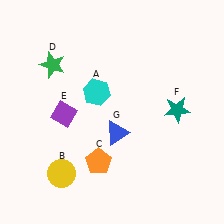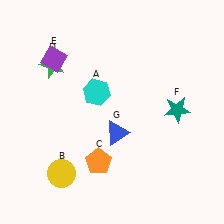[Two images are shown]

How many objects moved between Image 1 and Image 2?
1 object moved between the two images.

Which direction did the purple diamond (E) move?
The purple diamond (E) moved up.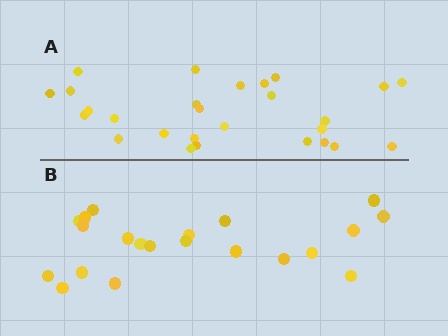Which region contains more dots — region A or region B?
Region A (the top region) has more dots.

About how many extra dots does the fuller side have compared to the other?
Region A has about 6 more dots than region B.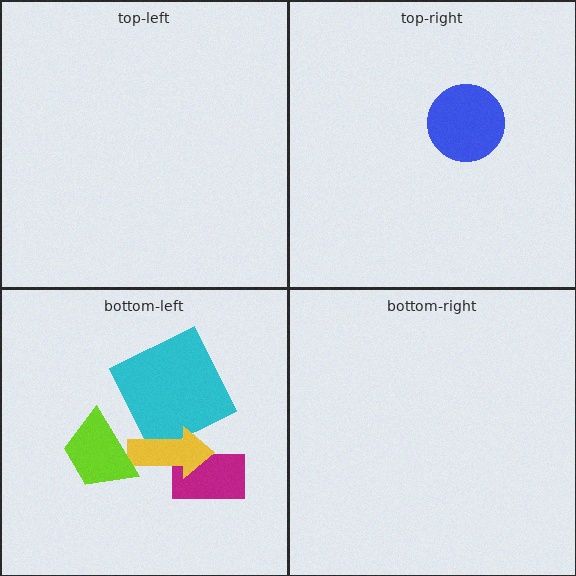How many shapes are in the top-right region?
1.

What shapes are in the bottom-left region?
The magenta rectangle, the cyan square, the yellow arrow, the lime trapezoid.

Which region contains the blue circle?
The top-right region.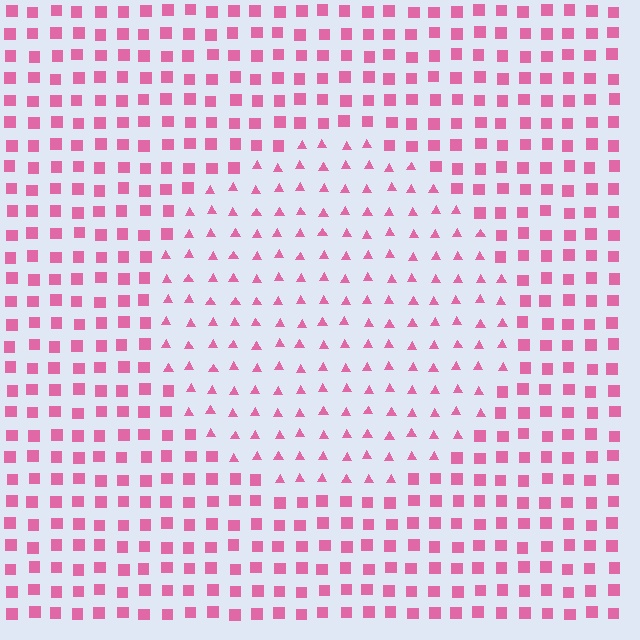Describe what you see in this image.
The image is filled with small pink elements arranged in a uniform grid. A circle-shaped region contains triangles, while the surrounding area contains squares. The boundary is defined purely by the change in element shape.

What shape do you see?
I see a circle.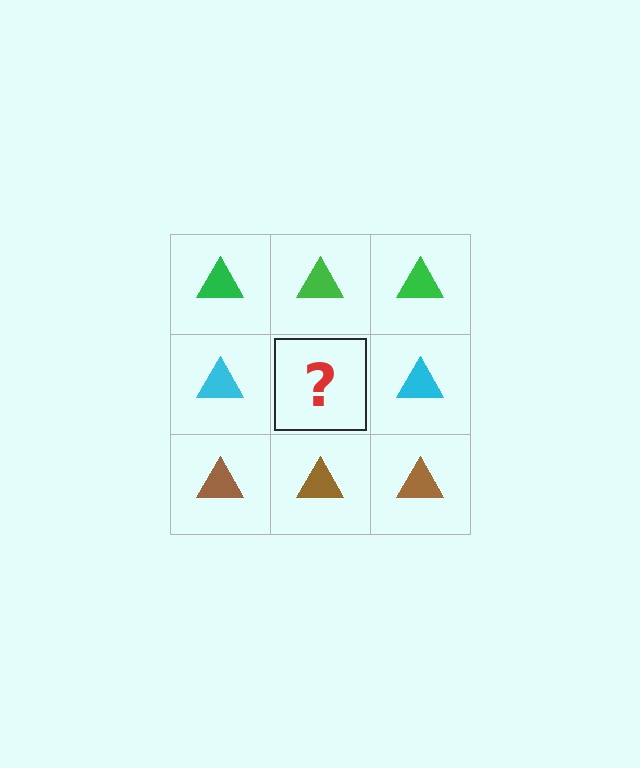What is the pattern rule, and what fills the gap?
The rule is that each row has a consistent color. The gap should be filled with a cyan triangle.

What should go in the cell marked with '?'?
The missing cell should contain a cyan triangle.